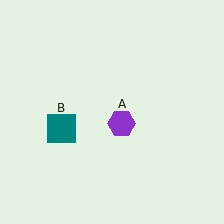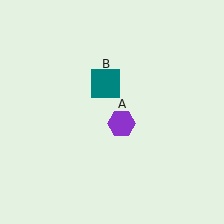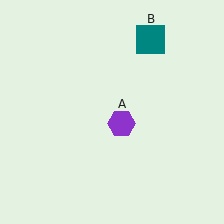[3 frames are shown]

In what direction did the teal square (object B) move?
The teal square (object B) moved up and to the right.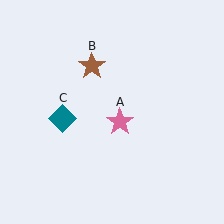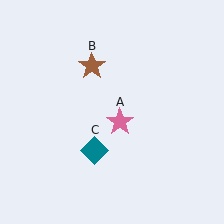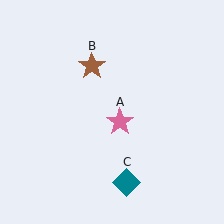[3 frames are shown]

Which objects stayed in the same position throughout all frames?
Pink star (object A) and brown star (object B) remained stationary.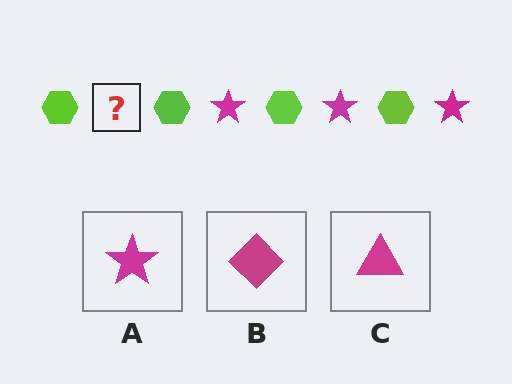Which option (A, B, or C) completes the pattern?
A.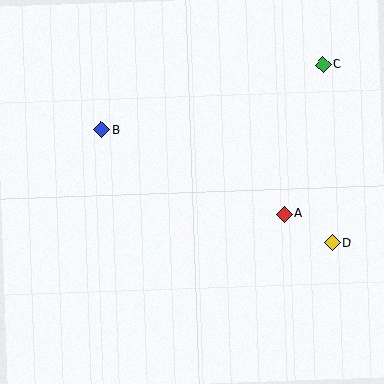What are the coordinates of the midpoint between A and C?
The midpoint between A and C is at (304, 139).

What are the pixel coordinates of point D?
Point D is at (332, 243).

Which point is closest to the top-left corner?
Point B is closest to the top-left corner.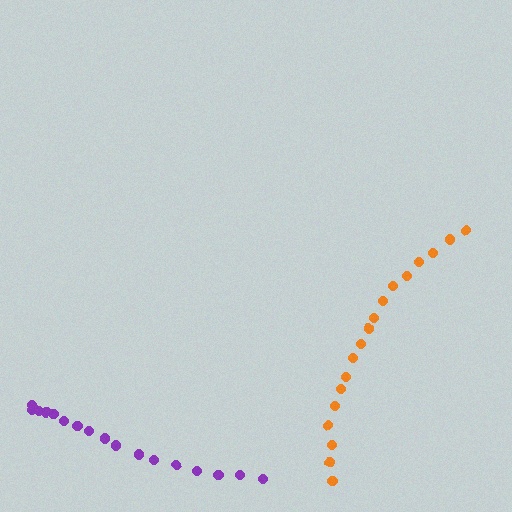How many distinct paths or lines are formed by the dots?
There are 2 distinct paths.